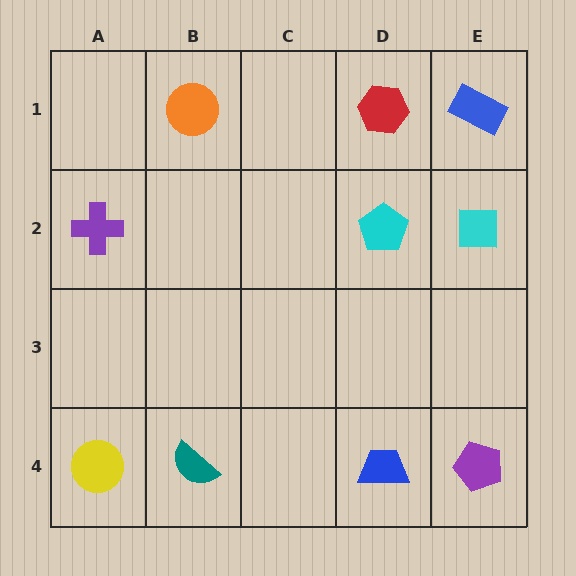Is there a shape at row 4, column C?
No, that cell is empty.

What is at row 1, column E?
A blue rectangle.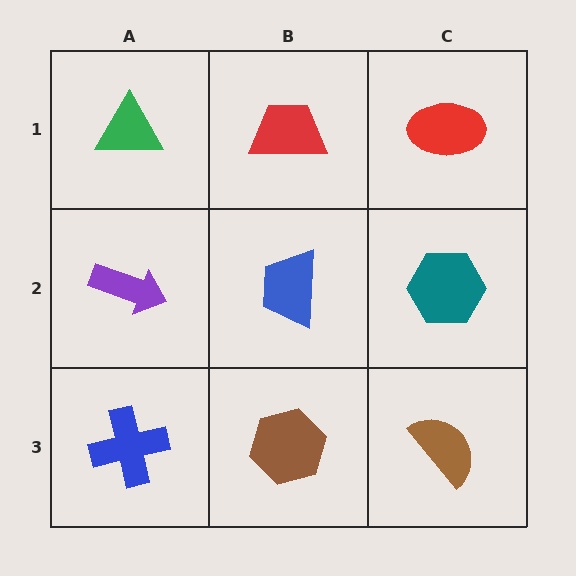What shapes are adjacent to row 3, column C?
A teal hexagon (row 2, column C), a brown hexagon (row 3, column B).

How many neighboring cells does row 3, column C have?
2.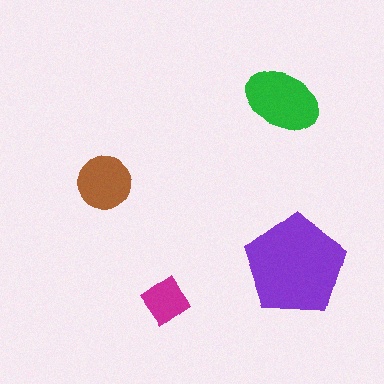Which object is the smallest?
The magenta diamond.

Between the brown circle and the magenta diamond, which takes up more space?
The brown circle.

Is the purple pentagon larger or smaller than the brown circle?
Larger.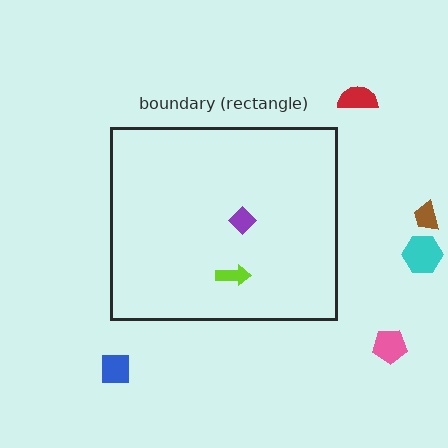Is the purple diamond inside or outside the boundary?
Inside.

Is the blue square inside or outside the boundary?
Outside.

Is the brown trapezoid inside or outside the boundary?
Outside.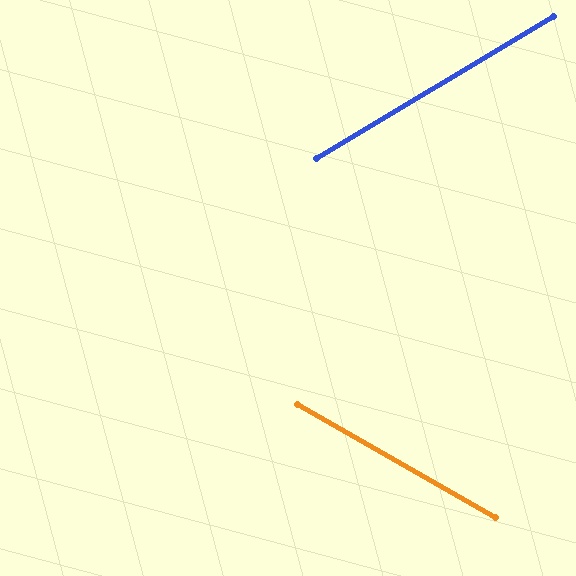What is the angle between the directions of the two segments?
Approximately 61 degrees.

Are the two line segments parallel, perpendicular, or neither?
Neither parallel nor perpendicular — they differ by about 61°.